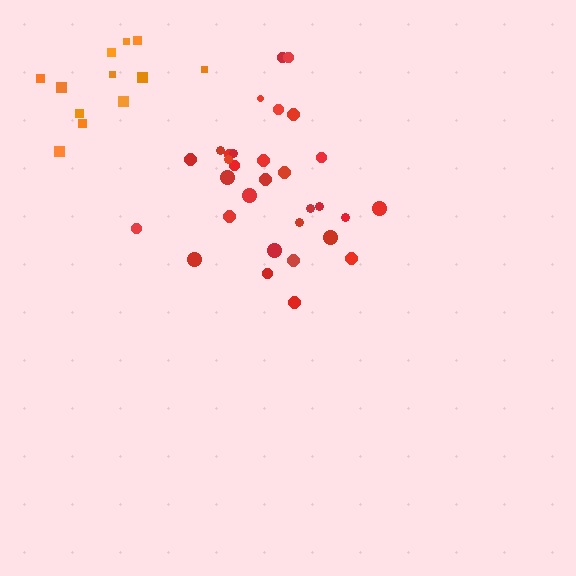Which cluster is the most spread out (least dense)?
Orange.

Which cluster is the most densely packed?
Red.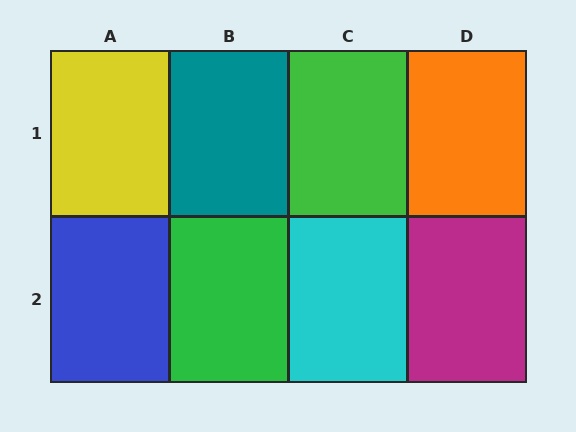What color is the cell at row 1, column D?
Orange.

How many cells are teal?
1 cell is teal.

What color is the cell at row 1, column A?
Yellow.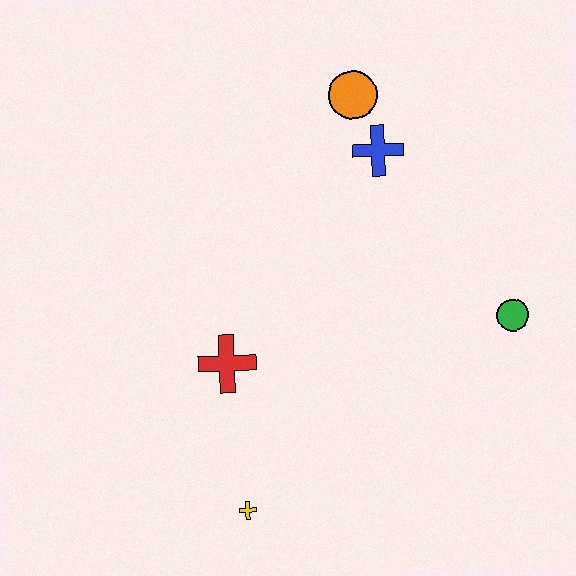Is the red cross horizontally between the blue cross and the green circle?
No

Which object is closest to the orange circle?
The blue cross is closest to the orange circle.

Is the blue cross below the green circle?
No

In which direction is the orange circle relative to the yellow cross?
The orange circle is above the yellow cross.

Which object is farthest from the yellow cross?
The orange circle is farthest from the yellow cross.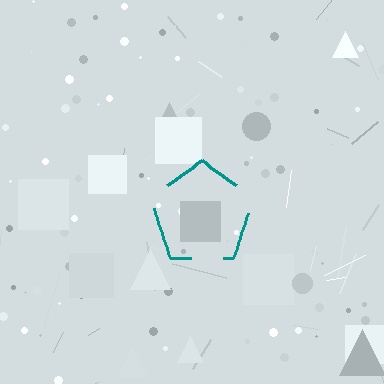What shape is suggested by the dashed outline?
The dashed outline suggests a pentagon.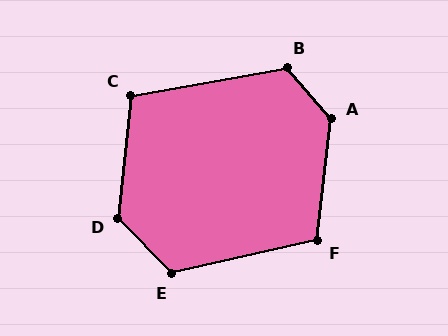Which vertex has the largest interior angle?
A, at approximately 132 degrees.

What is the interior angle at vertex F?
Approximately 109 degrees (obtuse).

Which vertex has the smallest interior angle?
C, at approximately 106 degrees.